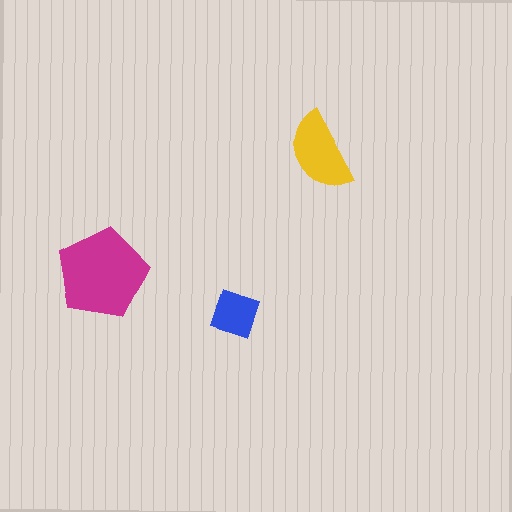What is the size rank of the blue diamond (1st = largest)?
3rd.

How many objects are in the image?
There are 3 objects in the image.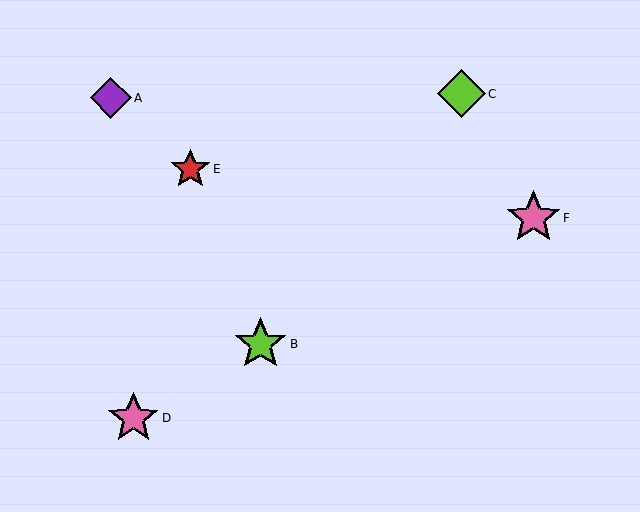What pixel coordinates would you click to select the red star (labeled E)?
Click at (190, 169) to select the red star E.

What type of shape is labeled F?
Shape F is a pink star.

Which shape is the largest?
The pink star (labeled F) is the largest.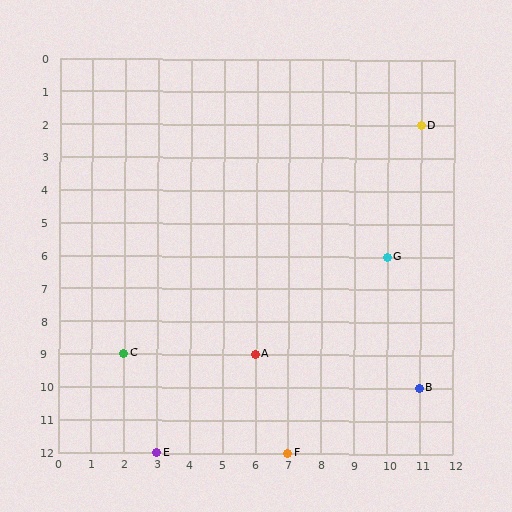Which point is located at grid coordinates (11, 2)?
Point D is at (11, 2).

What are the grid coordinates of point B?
Point B is at grid coordinates (11, 10).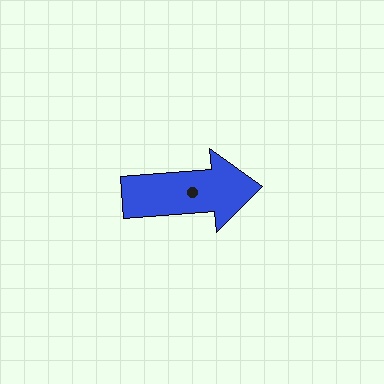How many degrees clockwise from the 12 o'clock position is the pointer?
Approximately 86 degrees.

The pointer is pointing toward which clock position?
Roughly 3 o'clock.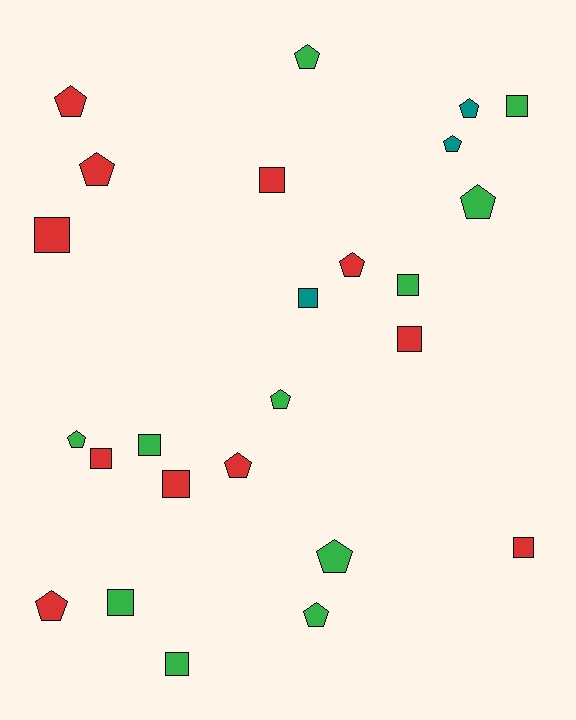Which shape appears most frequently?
Pentagon, with 13 objects.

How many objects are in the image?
There are 25 objects.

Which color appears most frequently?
Green, with 11 objects.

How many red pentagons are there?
There are 5 red pentagons.